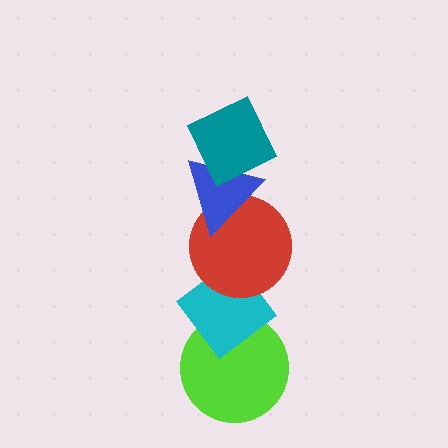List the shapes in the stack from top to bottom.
From top to bottom: the teal diamond, the blue triangle, the red circle, the cyan diamond, the lime circle.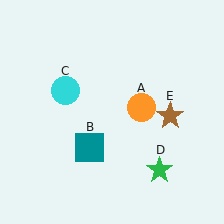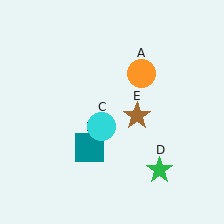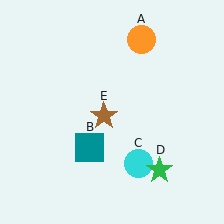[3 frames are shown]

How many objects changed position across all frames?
3 objects changed position: orange circle (object A), cyan circle (object C), brown star (object E).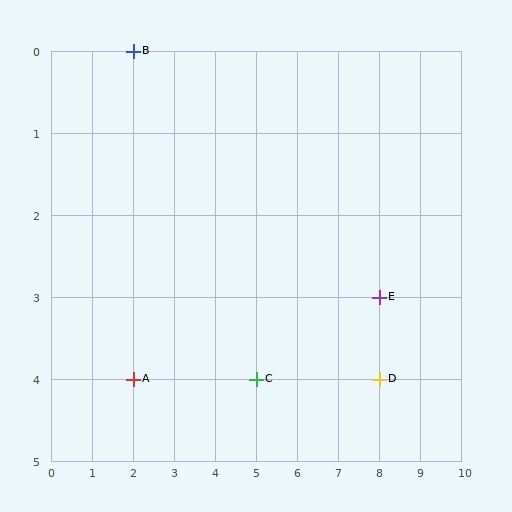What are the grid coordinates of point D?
Point D is at grid coordinates (8, 4).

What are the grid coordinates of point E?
Point E is at grid coordinates (8, 3).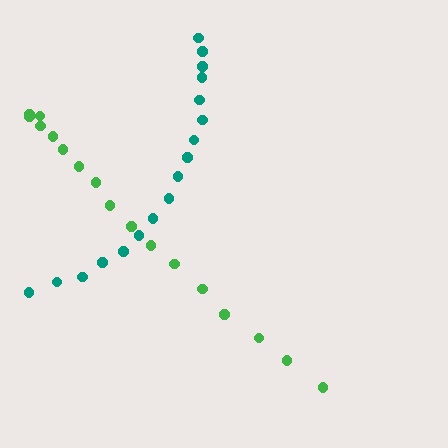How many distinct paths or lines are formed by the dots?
There are 2 distinct paths.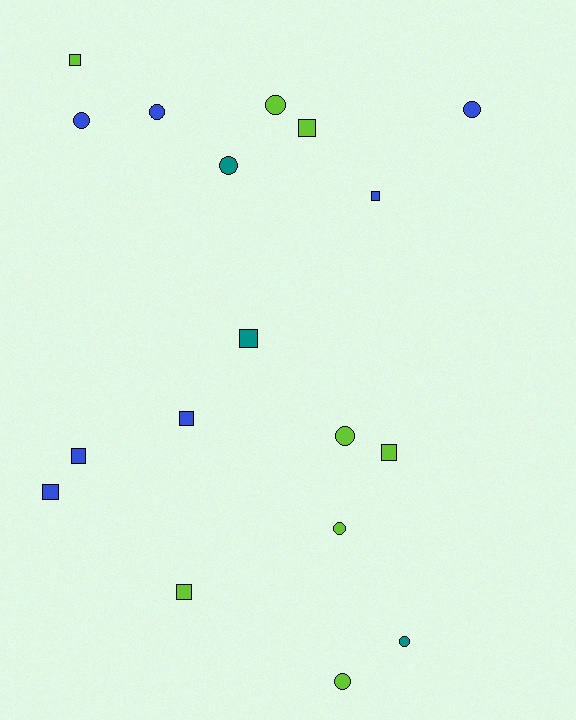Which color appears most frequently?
Lime, with 8 objects.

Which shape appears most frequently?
Square, with 9 objects.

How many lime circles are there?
There are 4 lime circles.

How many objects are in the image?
There are 18 objects.